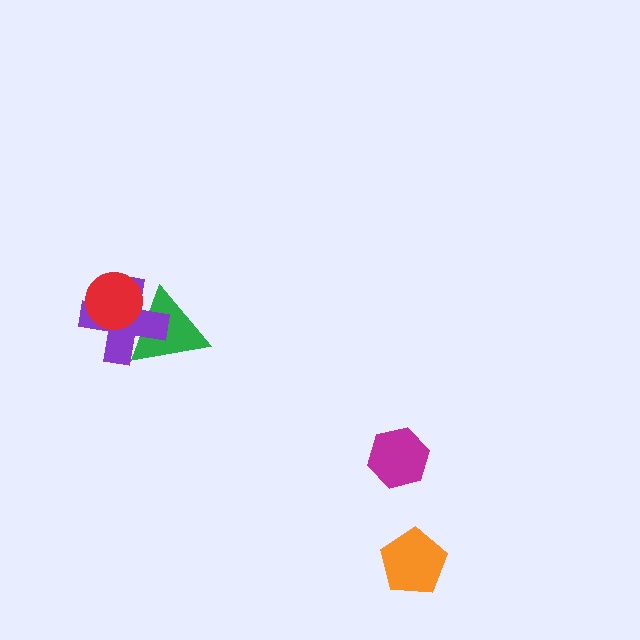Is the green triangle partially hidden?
Yes, it is partially covered by another shape.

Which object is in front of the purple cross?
The red circle is in front of the purple cross.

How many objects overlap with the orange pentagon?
0 objects overlap with the orange pentagon.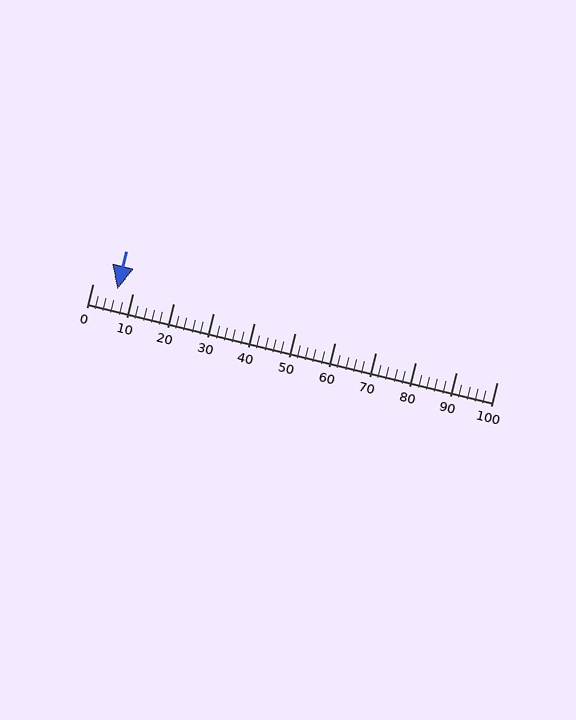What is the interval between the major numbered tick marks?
The major tick marks are spaced 10 units apart.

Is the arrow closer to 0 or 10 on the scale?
The arrow is closer to 10.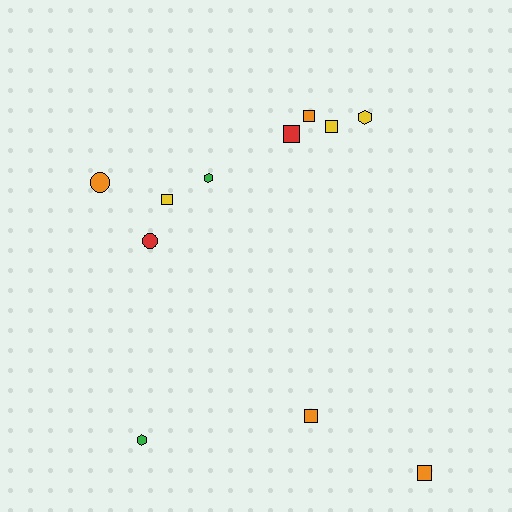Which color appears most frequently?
Orange, with 4 objects.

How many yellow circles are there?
There are no yellow circles.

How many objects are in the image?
There are 11 objects.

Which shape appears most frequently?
Square, with 6 objects.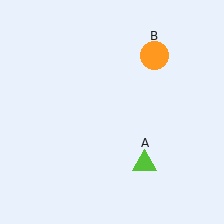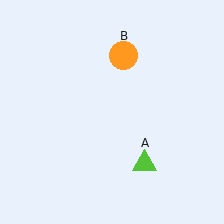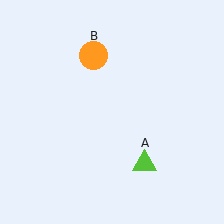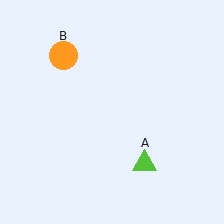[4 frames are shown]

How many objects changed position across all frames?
1 object changed position: orange circle (object B).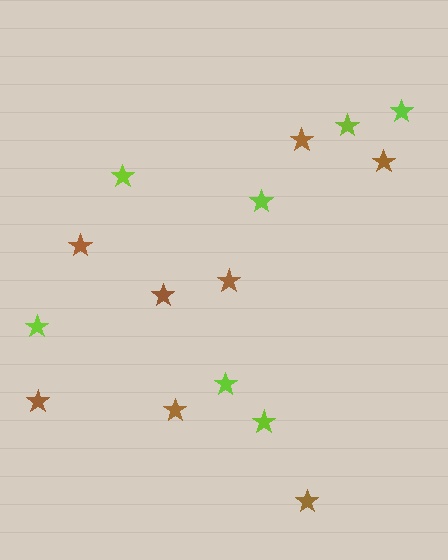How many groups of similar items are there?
There are 2 groups: one group of brown stars (8) and one group of lime stars (7).